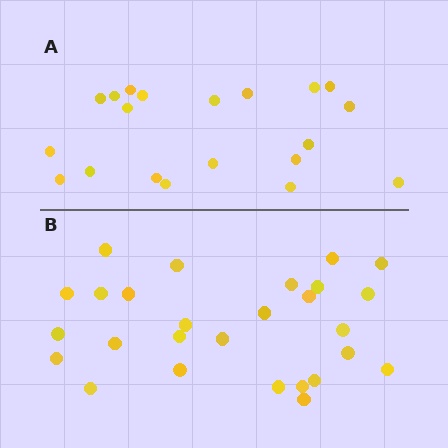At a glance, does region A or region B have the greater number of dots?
Region B (the bottom region) has more dots.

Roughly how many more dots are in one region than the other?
Region B has roughly 8 or so more dots than region A.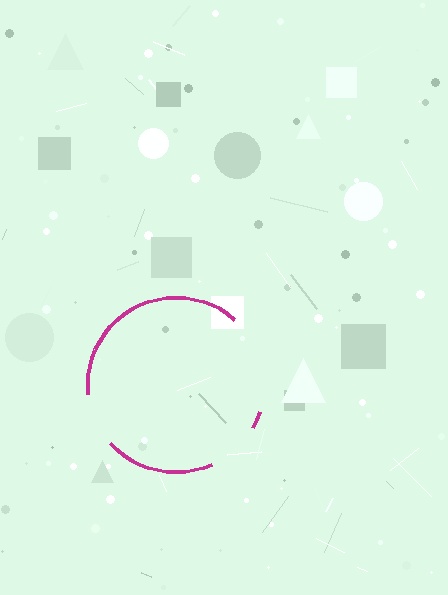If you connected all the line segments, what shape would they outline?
They would outline a circle.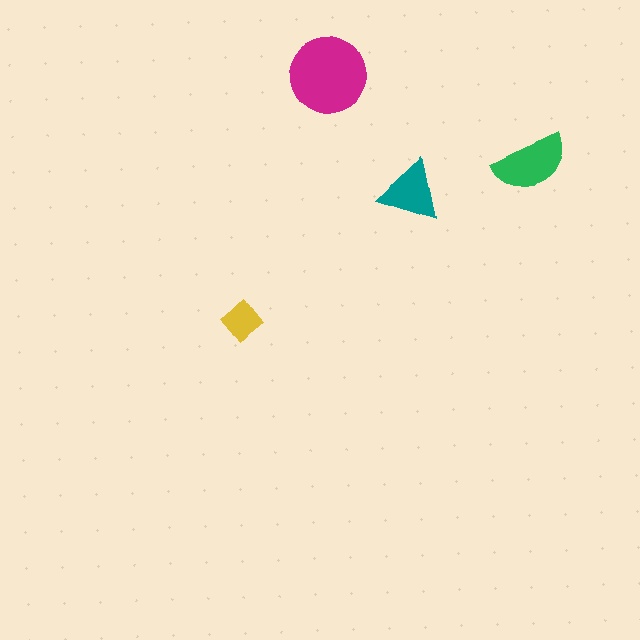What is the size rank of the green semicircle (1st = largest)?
2nd.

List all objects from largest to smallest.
The magenta circle, the green semicircle, the teal triangle, the yellow diamond.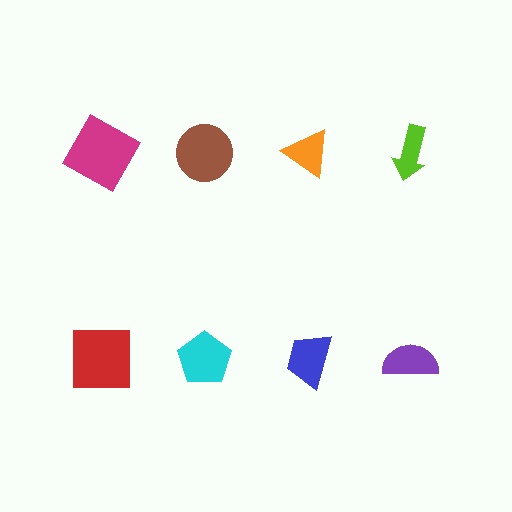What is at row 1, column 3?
An orange triangle.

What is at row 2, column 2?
A cyan pentagon.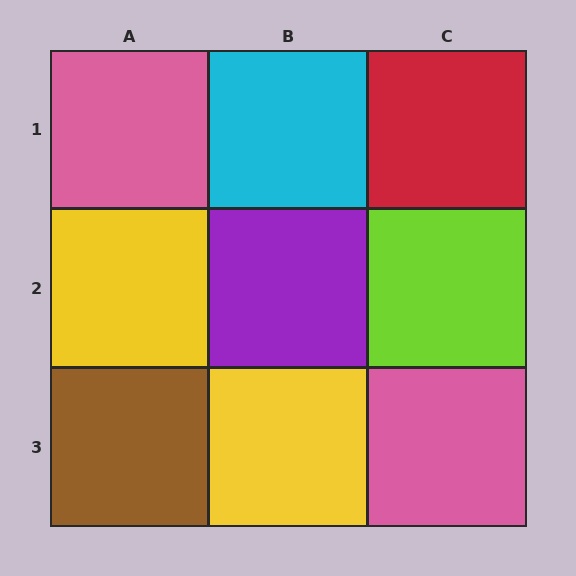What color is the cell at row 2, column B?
Purple.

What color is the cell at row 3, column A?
Brown.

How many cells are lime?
1 cell is lime.